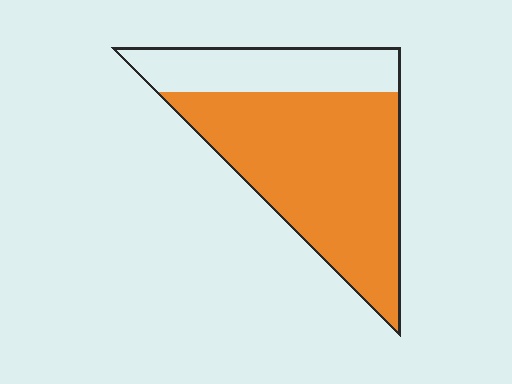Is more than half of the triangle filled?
Yes.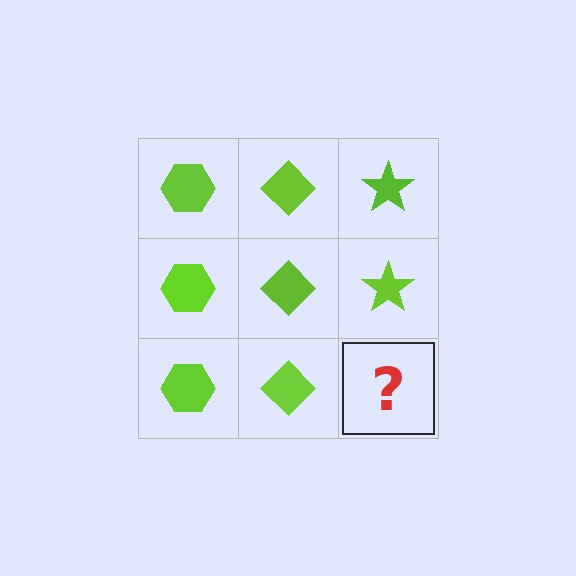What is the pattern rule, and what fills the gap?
The rule is that each column has a consistent shape. The gap should be filled with a lime star.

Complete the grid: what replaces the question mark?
The question mark should be replaced with a lime star.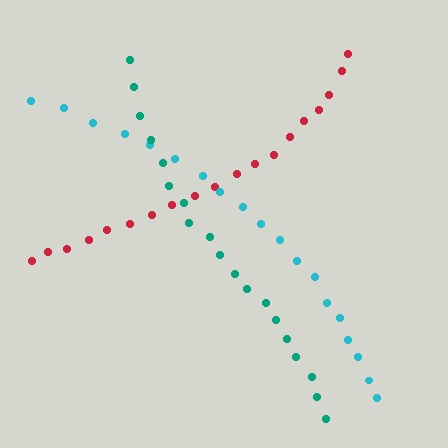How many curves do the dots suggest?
There are 3 distinct paths.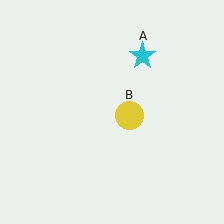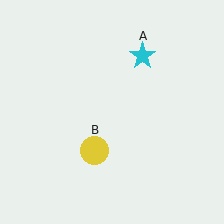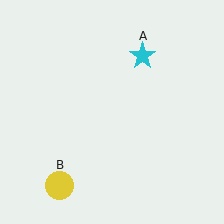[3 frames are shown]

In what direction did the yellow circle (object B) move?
The yellow circle (object B) moved down and to the left.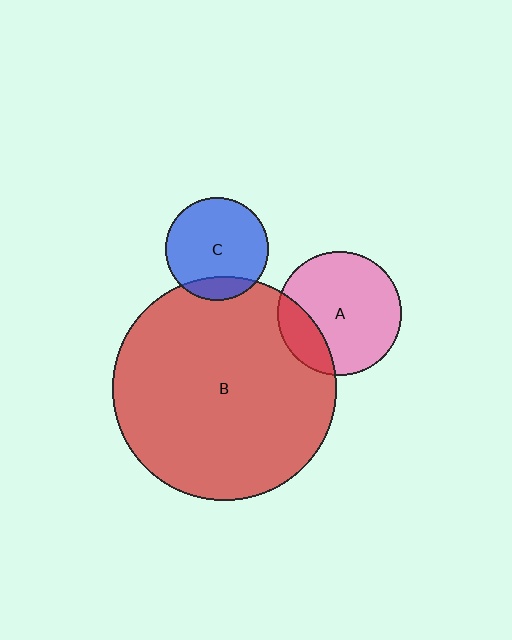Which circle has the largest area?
Circle B (red).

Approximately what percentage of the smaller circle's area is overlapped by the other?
Approximately 15%.